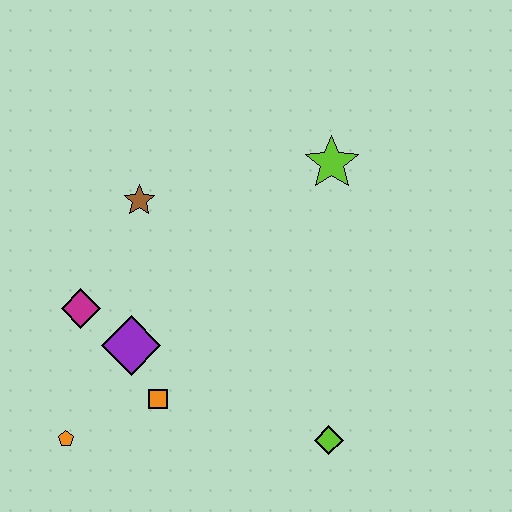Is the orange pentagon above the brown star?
No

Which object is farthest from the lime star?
The orange pentagon is farthest from the lime star.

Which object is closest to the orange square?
The purple diamond is closest to the orange square.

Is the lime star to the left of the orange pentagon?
No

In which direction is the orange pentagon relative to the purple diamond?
The orange pentagon is below the purple diamond.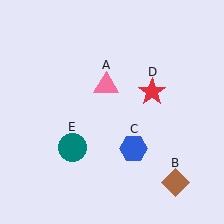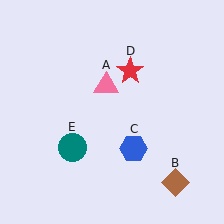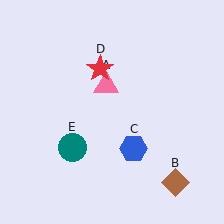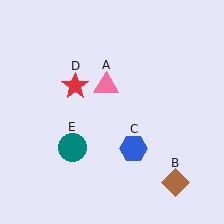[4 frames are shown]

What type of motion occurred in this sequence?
The red star (object D) rotated counterclockwise around the center of the scene.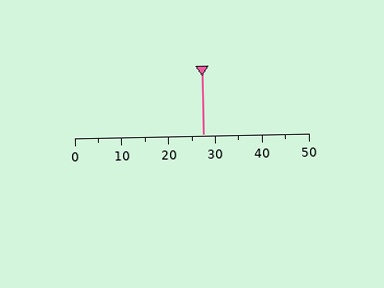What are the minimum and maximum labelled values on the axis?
The axis runs from 0 to 50.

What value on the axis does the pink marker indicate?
The marker indicates approximately 27.5.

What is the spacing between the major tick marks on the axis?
The major ticks are spaced 10 apart.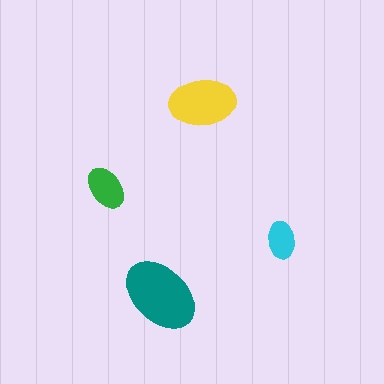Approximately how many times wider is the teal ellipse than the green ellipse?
About 2 times wider.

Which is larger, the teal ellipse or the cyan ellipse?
The teal one.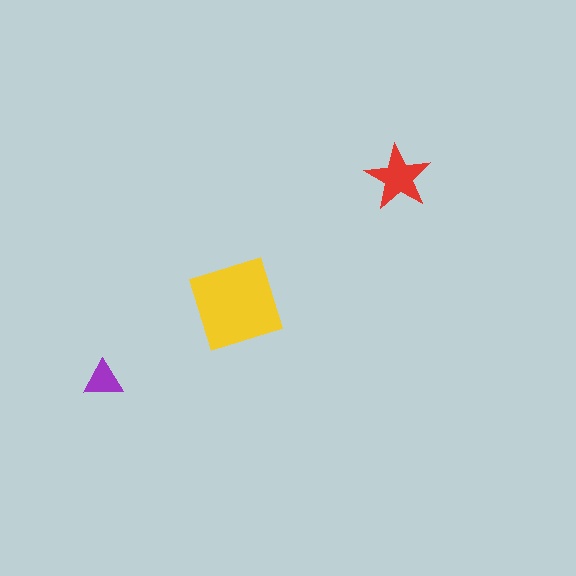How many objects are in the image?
There are 3 objects in the image.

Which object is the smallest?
The purple triangle.